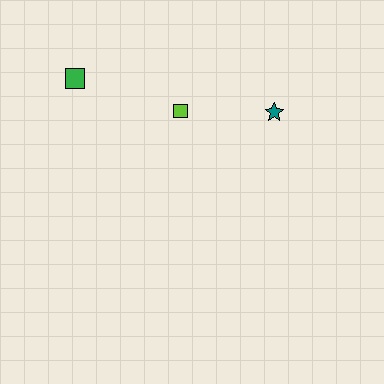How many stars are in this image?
There is 1 star.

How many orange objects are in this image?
There are no orange objects.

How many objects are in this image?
There are 3 objects.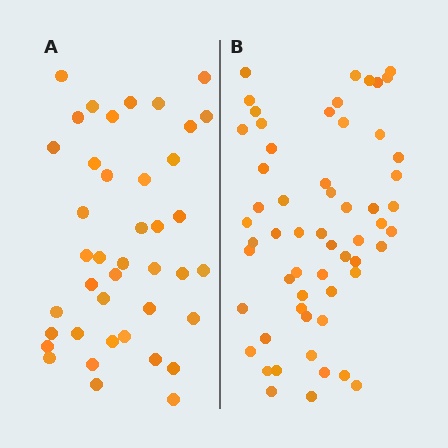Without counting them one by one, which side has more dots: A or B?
Region B (the right region) has more dots.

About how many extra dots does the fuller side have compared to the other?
Region B has approximately 15 more dots than region A.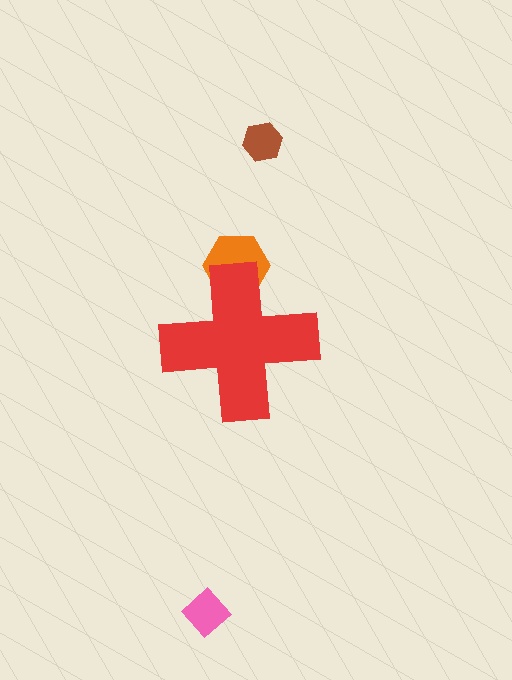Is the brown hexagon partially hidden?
No, the brown hexagon is fully visible.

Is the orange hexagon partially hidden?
Yes, the orange hexagon is partially hidden behind the red cross.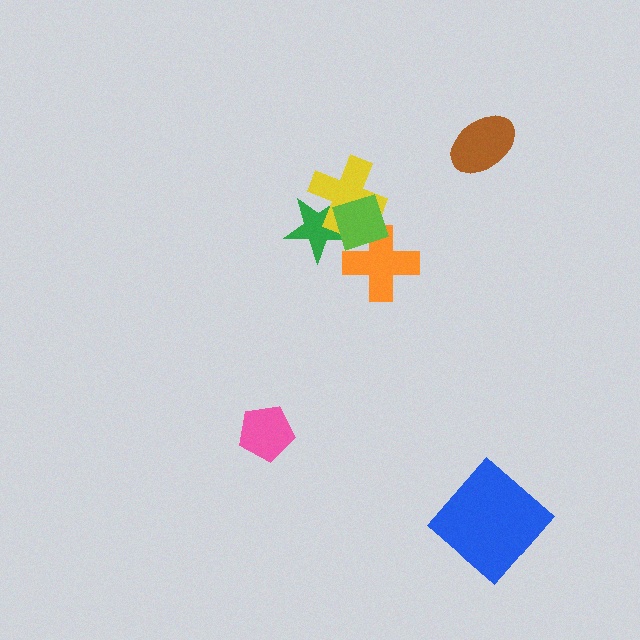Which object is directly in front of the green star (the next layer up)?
The yellow cross is directly in front of the green star.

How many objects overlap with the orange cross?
1 object overlaps with the orange cross.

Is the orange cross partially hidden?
Yes, it is partially covered by another shape.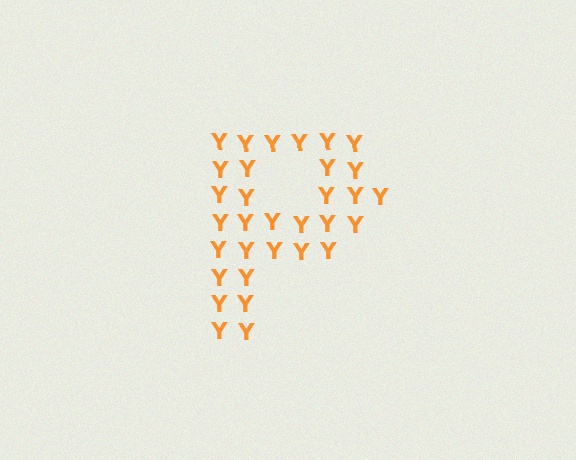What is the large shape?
The large shape is the letter P.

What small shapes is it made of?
It is made of small letter Y's.